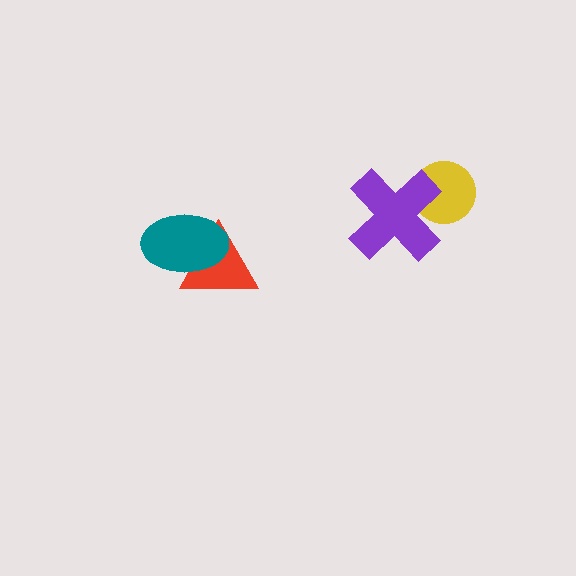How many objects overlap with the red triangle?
1 object overlaps with the red triangle.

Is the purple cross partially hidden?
No, no other shape covers it.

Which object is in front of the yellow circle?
The purple cross is in front of the yellow circle.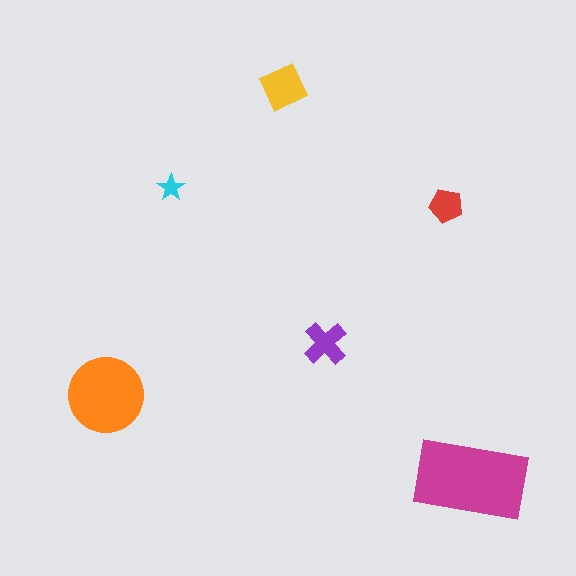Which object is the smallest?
The cyan star.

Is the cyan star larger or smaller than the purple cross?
Smaller.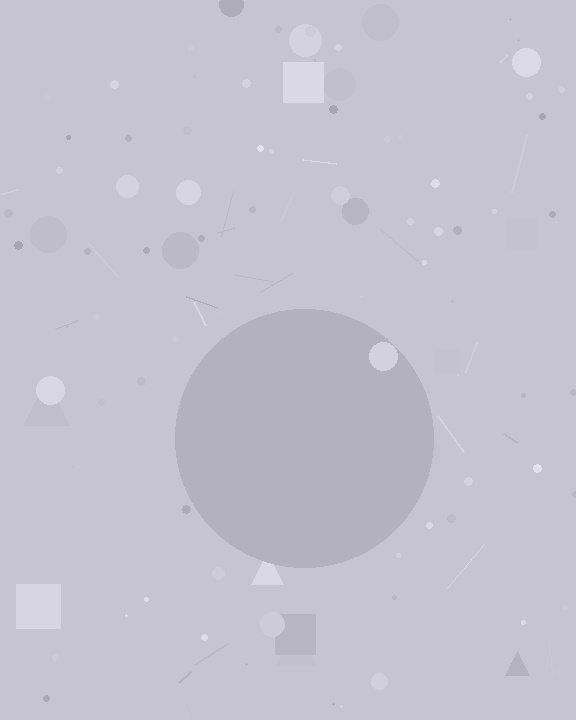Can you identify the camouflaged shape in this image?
The camouflaged shape is a circle.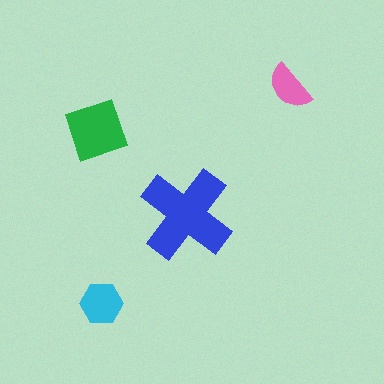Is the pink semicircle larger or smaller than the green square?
Smaller.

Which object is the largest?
The blue cross.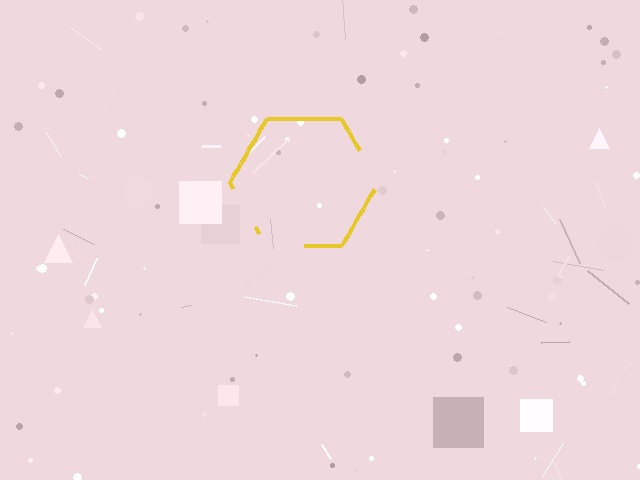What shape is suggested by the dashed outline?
The dashed outline suggests a hexagon.